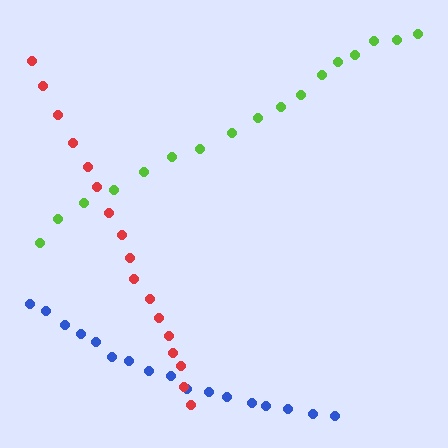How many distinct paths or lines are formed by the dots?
There are 3 distinct paths.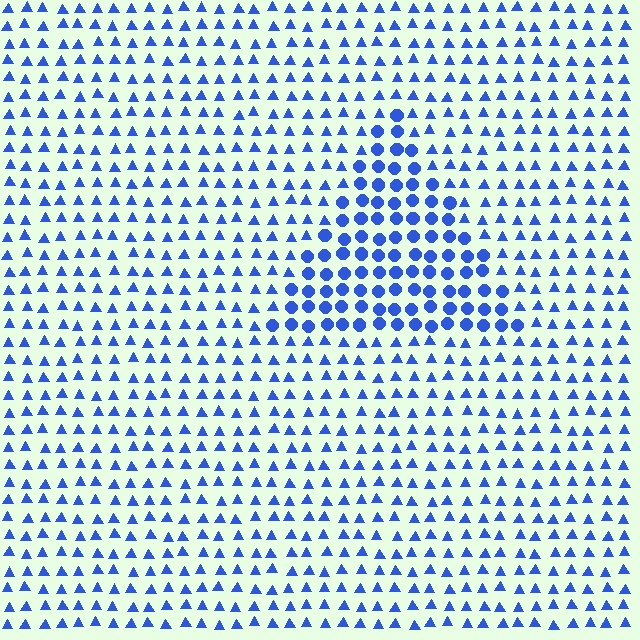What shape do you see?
I see a triangle.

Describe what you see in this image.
The image is filled with small blue elements arranged in a uniform grid. A triangle-shaped region contains circles, while the surrounding area contains triangles. The boundary is defined purely by the change in element shape.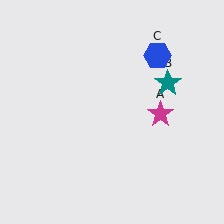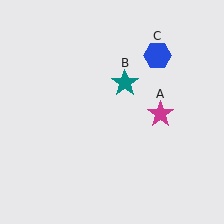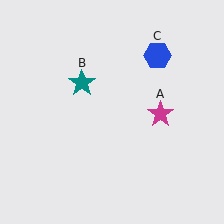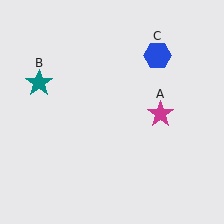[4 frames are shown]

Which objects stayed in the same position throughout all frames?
Magenta star (object A) and blue hexagon (object C) remained stationary.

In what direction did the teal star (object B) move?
The teal star (object B) moved left.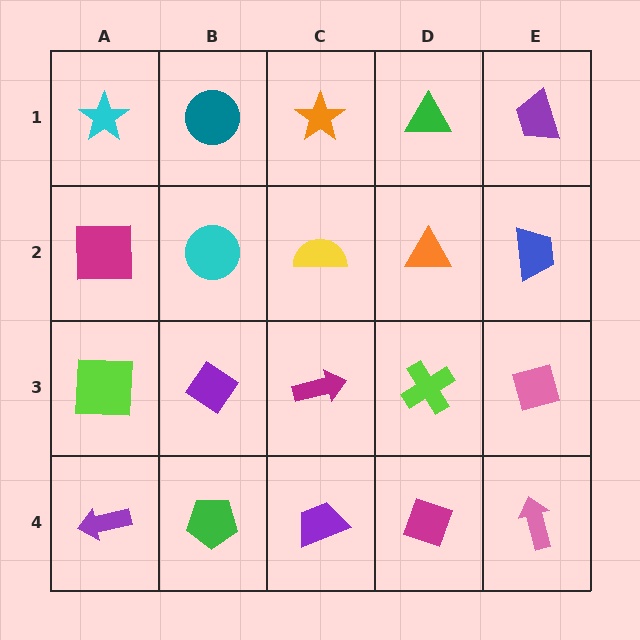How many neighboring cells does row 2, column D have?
4.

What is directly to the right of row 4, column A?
A green pentagon.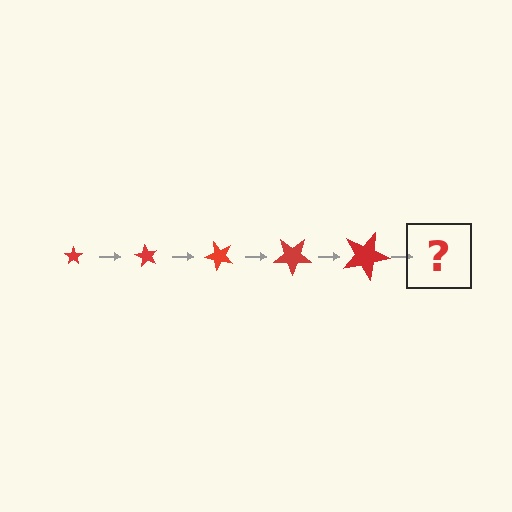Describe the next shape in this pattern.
It should be a star, larger than the previous one and rotated 300 degrees from the start.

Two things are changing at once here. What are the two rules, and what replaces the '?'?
The two rules are that the star grows larger each step and it rotates 60 degrees each step. The '?' should be a star, larger than the previous one and rotated 300 degrees from the start.